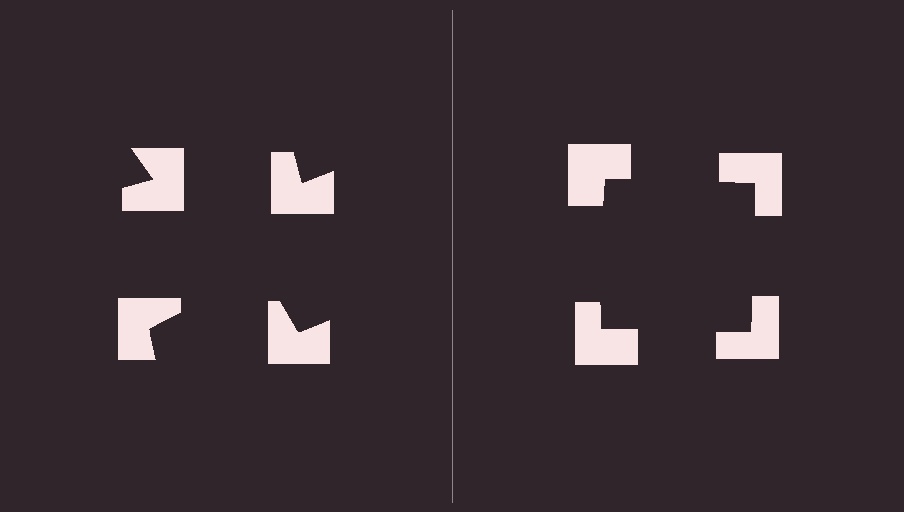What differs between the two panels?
The notched squares are positioned identically on both sides; only the wedge orientations differ. On the right they align to a square; on the left they are misaligned.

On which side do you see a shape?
An illusory square appears on the right side. On the left side the wedge cuts are rotated, so no coherent shape forms.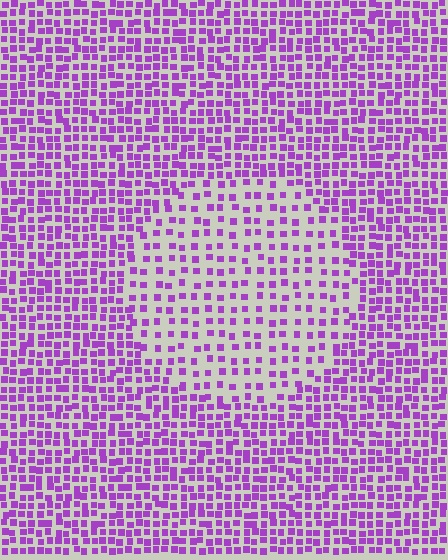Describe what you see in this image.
The image contains small purple elements arranged at two different densities. A circle-shaped region is visible where the elements are less densely packed than the surrounding area.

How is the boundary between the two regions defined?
The boundary is defined by a change in element density (approximately 2.0x ratio). All elements are the same color, size, and shape.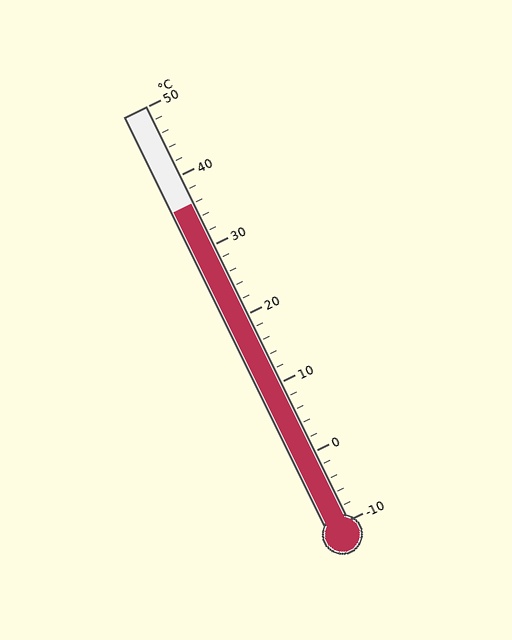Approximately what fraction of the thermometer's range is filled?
The thermometer is filled to approximately 75% of its range.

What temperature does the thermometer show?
The thermometer shows approximately 36°C.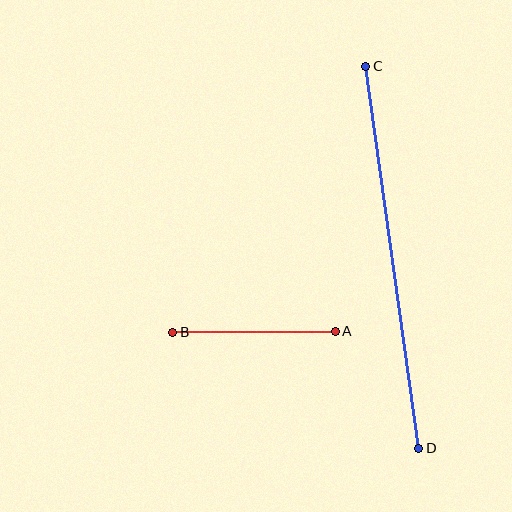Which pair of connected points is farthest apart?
Points C and D are farthest apart.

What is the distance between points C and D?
The distance is approximately 386 pixels.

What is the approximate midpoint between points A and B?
The midpoint is at approximately (254, 332) pixels.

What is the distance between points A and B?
The distance is approximately 163 pixels.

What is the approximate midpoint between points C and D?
The midpoint is at approximately (392, 257) pixels.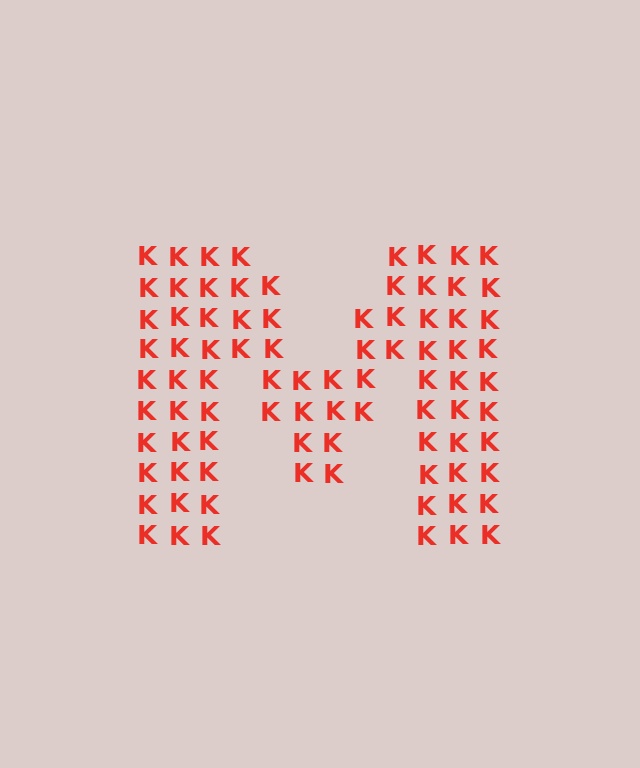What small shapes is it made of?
It is made of small letter K's.